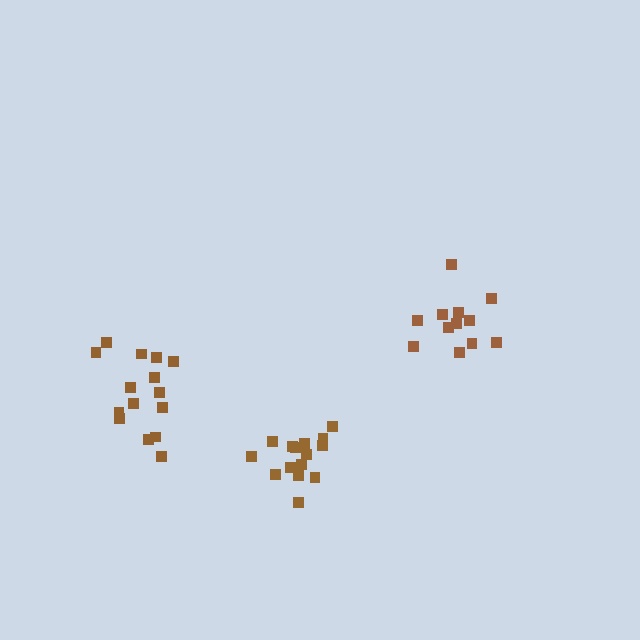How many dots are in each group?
Group 1: 15 dots, Group 2: 12 dots, Group 3: 15 dots (42 total).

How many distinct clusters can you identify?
There are 3 distinct clusters.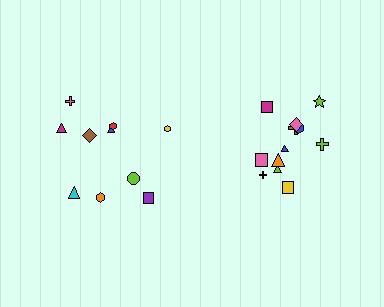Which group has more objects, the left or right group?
The right group.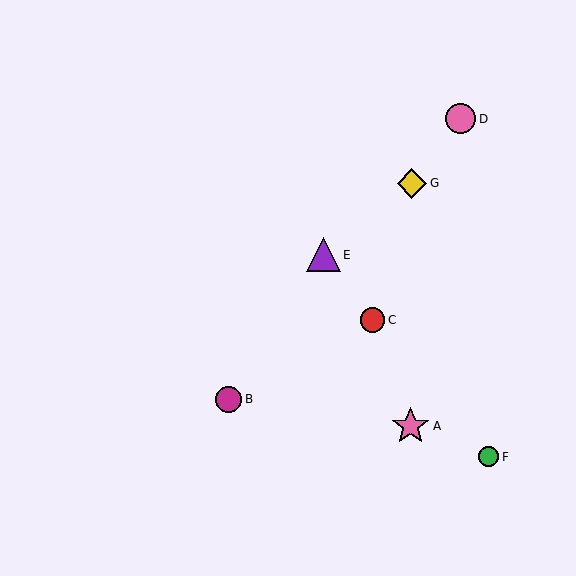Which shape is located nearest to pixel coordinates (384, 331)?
The red circle (labeled C) at (373, 320) is nearest to that location.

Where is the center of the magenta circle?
The center of the magenta circle is at (229, 399).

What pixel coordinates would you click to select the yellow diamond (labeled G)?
Click at (412, 183) to select the yellow diamond G.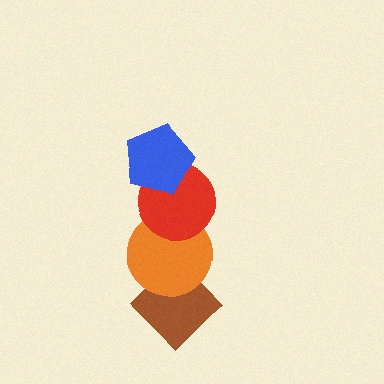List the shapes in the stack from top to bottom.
From top to bottom: the blue pentagon, the red circle, the orange circle, the brown diamond.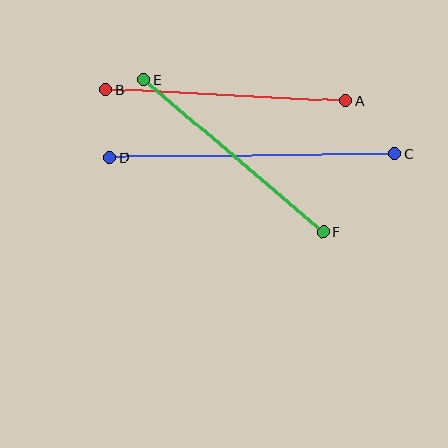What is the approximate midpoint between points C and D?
The midpoint is at approximately (252, 155) pixels.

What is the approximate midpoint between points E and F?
The midpoint is at approximately (234, 156) pixels.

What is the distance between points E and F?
The distance is approximately 235 pixels.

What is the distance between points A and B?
The distance is approximately 240 pixels.